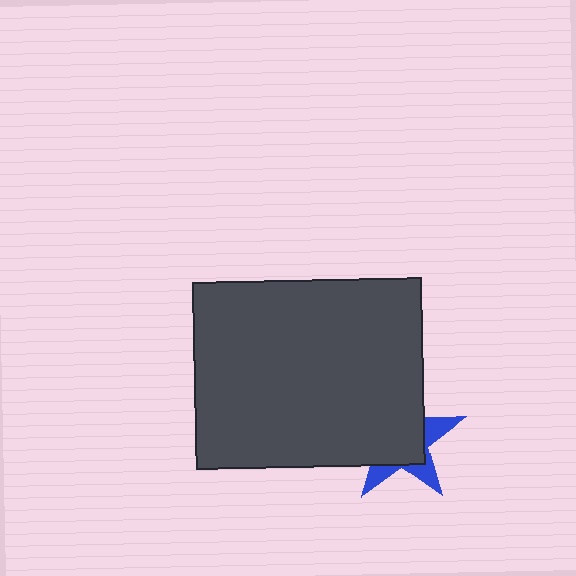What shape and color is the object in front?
The object in front is a dark gray rectangle.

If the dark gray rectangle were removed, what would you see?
You would see the complete blue star.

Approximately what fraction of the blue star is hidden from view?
Roughly 67% of the blue star is hidden behind the dark gray rectangle.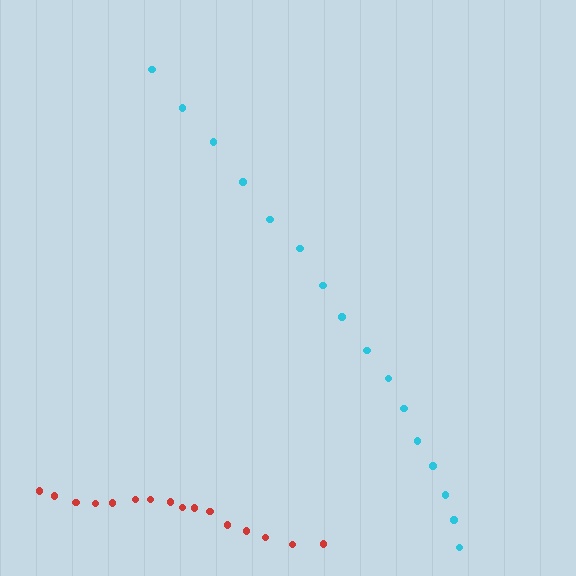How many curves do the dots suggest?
There are 2 distinct paths.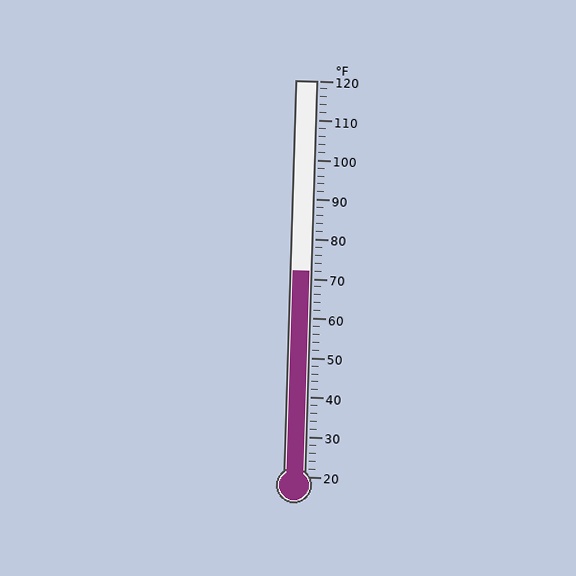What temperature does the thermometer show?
The thermometer shows approximately 72°F.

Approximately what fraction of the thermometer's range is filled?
The thermometer is filled to approximately 50% of its range.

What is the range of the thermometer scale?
The thermometer scale ranges from 20°F to 120°F.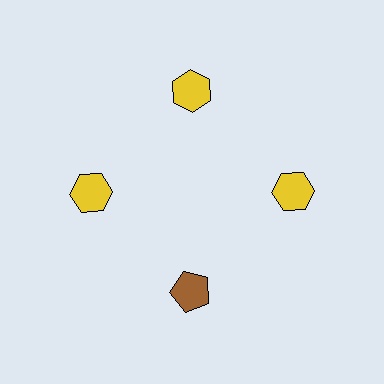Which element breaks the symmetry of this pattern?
The brown pentagon at roughly the 6 o'clock position breaks the symmetry. All other shapes are yellow hexagons.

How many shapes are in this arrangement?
There are 4 shapes arranged in a ring pattern.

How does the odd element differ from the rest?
It differs in both color (brown instead of yellow) and shape (pentagon instead of hexagon).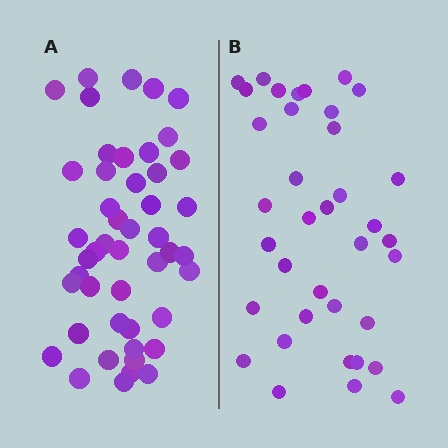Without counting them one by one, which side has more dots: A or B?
Region A (the left region) has more dots.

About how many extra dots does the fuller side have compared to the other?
Region A has roughly 10 or so more dots than region B.